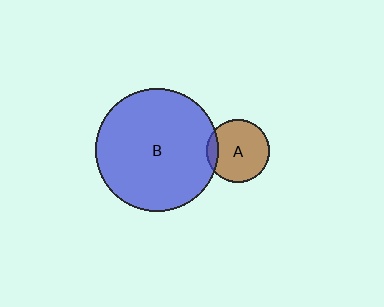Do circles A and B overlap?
Yes.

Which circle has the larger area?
Circle B (blue).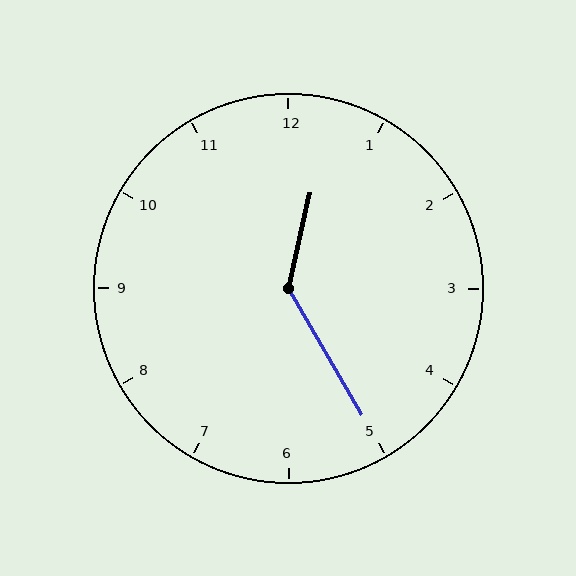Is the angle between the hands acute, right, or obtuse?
It is obtuse.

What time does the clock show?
12:25.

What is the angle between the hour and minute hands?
Approximately 138 degrees.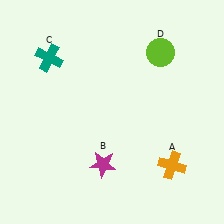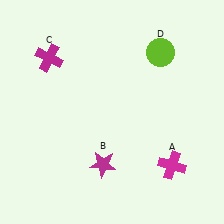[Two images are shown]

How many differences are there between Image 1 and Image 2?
There are 2 differences between the two images.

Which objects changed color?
A changed from orange to magenta. C changed from teal to magenta.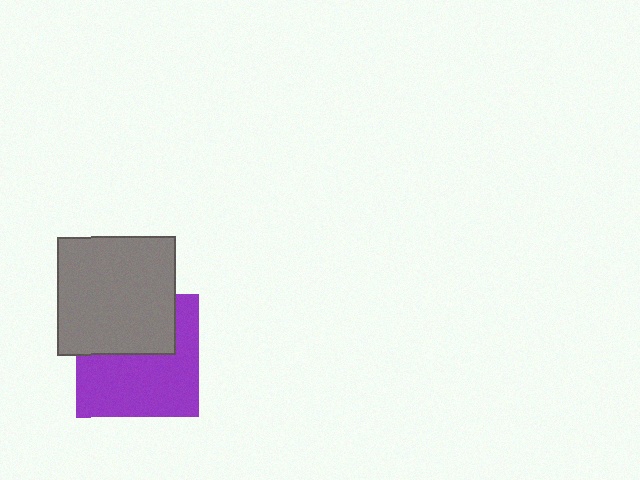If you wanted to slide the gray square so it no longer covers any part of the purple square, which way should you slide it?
Slide it up — that is the most direct way to separate the two shapes.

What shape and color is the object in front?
The object in front is a gray square.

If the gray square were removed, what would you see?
You would see the complete purple square.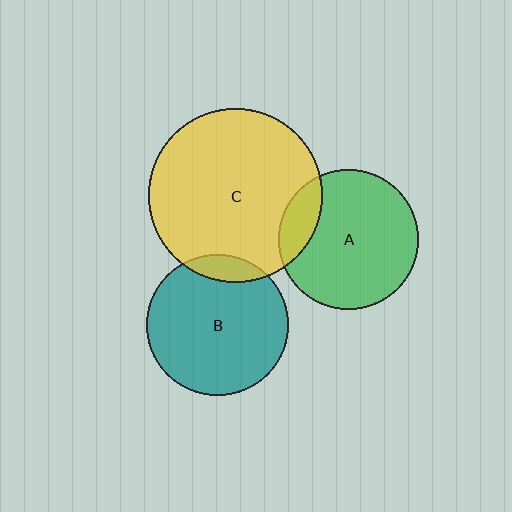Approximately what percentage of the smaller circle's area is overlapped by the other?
Approximately 15%.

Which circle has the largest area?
Circle C (yellow).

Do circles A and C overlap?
Yes.